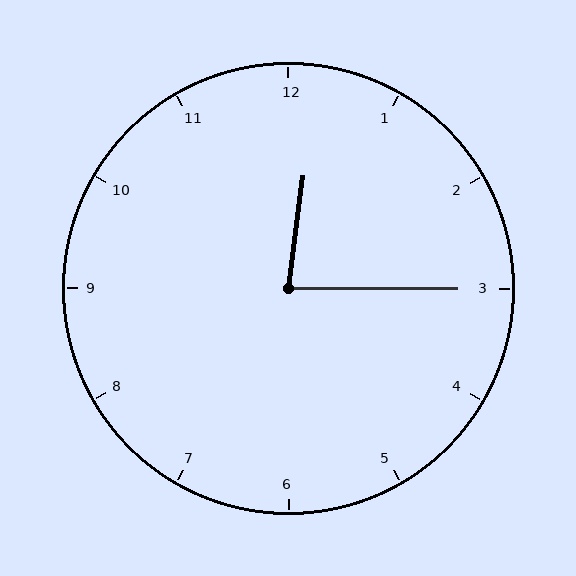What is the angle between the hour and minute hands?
Approximately 82 degrees.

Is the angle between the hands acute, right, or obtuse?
It is acute.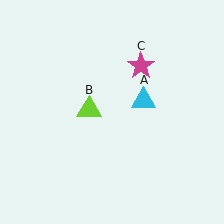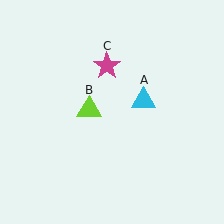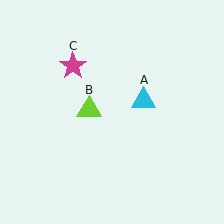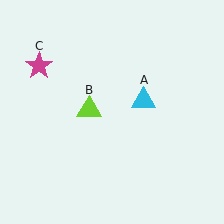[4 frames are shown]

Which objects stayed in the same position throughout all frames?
Cyan triangle (object A) and lime triangle (object B) remained stationary.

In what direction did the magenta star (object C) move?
The magenta star (object C) moved left.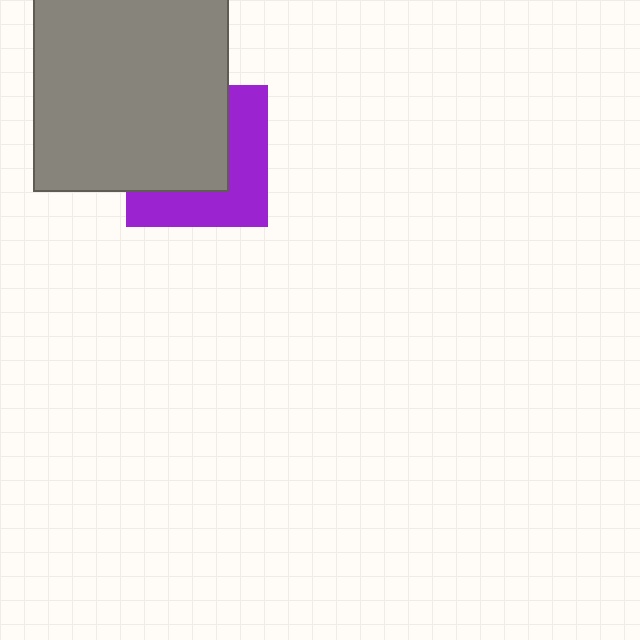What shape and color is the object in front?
The object in front is a gray rectangle.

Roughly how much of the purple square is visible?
About half of it is visible (roughly 45%).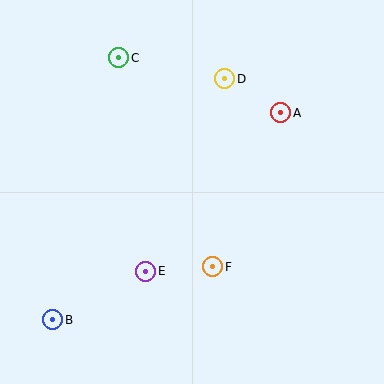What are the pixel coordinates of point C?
Point C is at (119, 58).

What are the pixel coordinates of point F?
Point F is at (213, 267).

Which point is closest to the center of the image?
Point F at (213, 267) is closest to the center.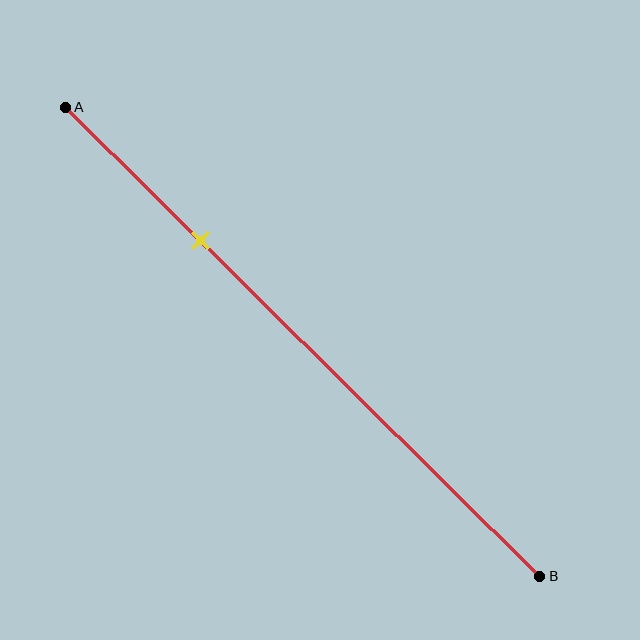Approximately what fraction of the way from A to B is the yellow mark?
The yellow mark is approximately 30% of the way from A to B.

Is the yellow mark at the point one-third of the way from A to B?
No, the mark is at about 30% from A, not at the 33% one-third point.